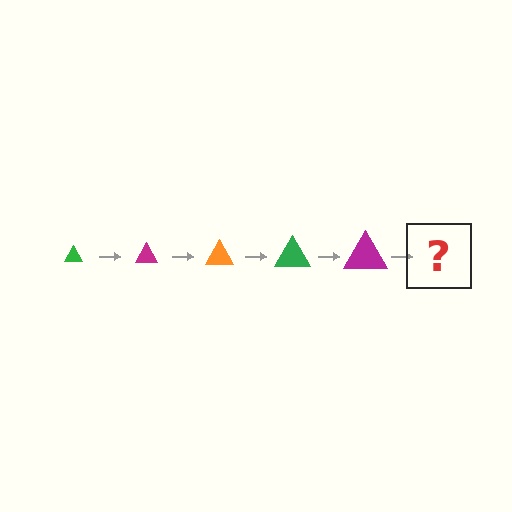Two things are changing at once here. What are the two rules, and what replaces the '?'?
The two rules are that the triangle grows larger each step and the color cycles through green, magenta, and orange. The '?' should be an orange triangle, larger than the previous one.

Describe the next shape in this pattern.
It should be an orange triangle, larger than the previous one.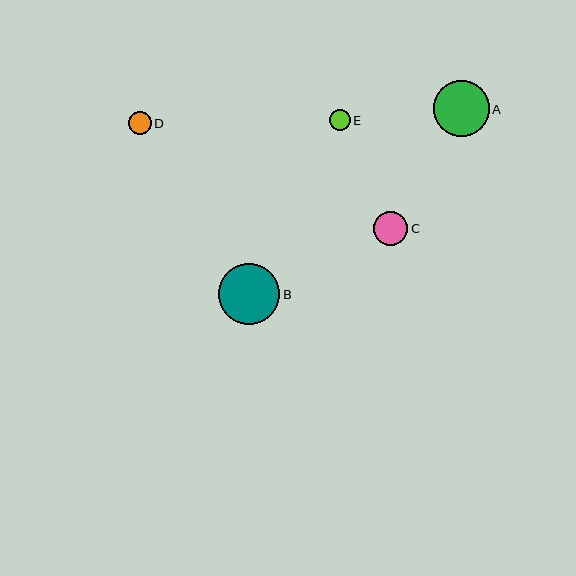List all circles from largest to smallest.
From largest to smallest: B, A, C, D, E.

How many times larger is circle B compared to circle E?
Circle B is approximately 2.9 times the size of circle E.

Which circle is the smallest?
Circle E is the smallest with a size of approximately 21 pixels.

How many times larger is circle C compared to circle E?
Circle C is approximately 1.6 times the size of circle E.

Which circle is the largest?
Circle B is the largest with a size of approximately 61 pixels.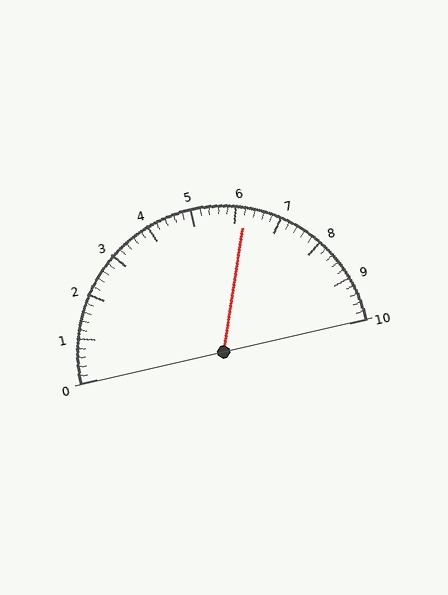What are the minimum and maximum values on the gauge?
The gauge ranges from 0 to 10.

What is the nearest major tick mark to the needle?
The nearest major tick mark is 6.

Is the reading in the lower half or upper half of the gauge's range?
The reading is in the upper half of the range (0 to 10).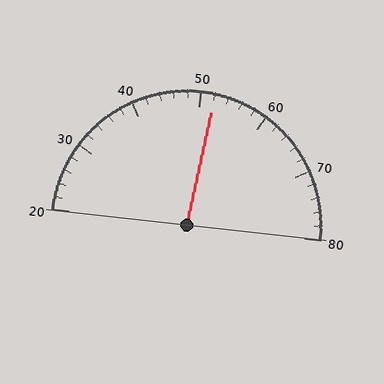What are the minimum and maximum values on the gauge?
The gauge ranges from 20 to 80.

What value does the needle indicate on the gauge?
The needle indicates approximately 52.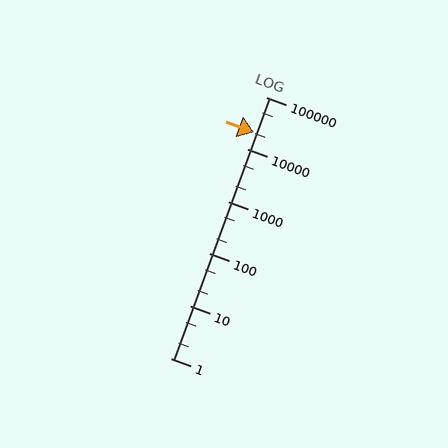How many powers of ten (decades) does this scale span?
The scale spans 5 decades, from 1 to 100000.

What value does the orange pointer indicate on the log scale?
The pointer indicates approximately 21000.